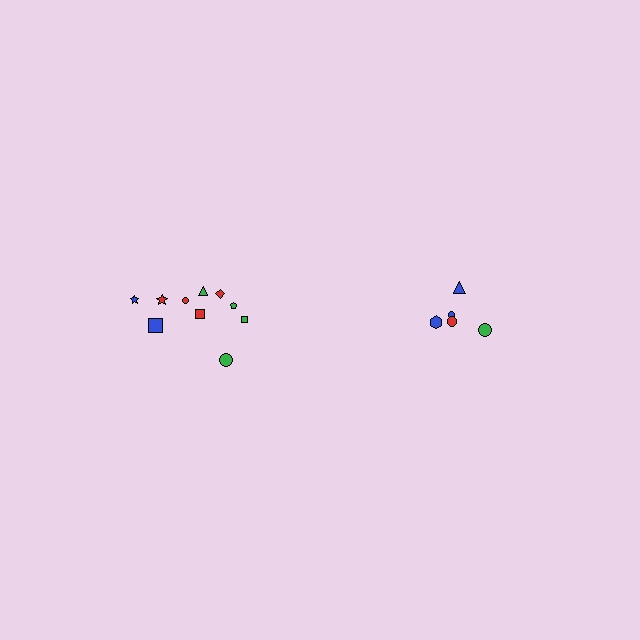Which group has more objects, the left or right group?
The left group.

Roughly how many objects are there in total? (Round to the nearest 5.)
Roughly 15 objects in total.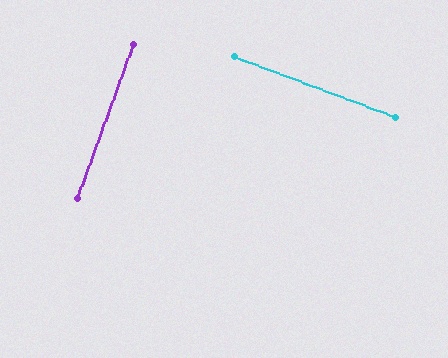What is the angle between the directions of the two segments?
Approximately 89 degrees.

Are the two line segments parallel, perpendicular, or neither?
Perpendicular — they meet at approximately 89°.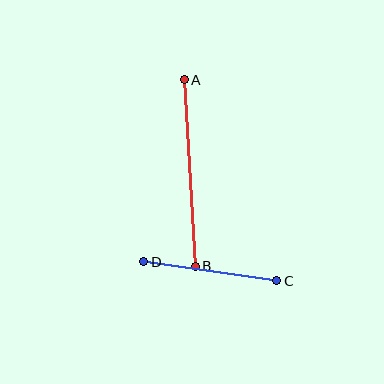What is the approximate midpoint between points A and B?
The midpoint is at approximately (190, 173) pixels.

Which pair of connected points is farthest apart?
Points A and B are farthest apart.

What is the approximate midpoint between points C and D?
The midpoint is at approximately (210, 271) pixels.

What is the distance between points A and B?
The distance is approximately 187 pixels.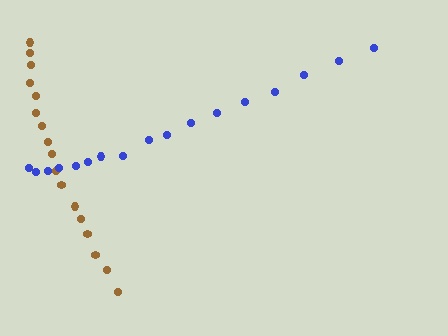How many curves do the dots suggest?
There are 2 distinct paths.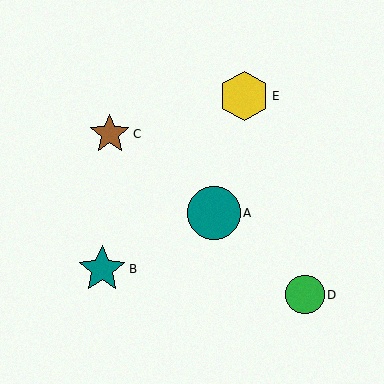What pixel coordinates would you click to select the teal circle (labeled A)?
Click at (214, 213) to select the teal circle A.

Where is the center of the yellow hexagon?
The center of the yellow hexagon is at (244, 96).